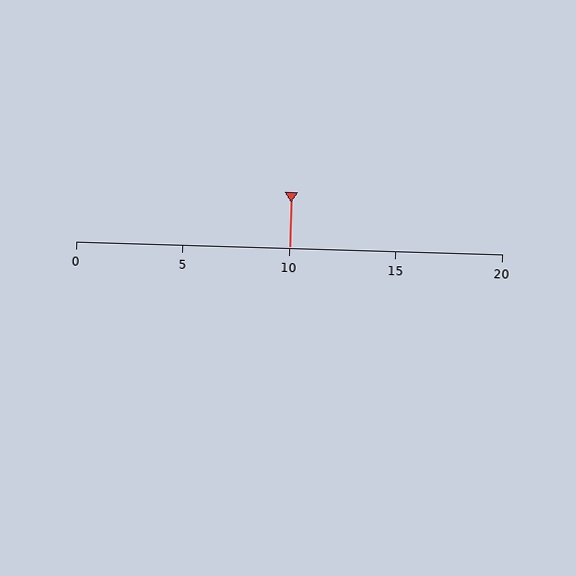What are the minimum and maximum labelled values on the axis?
The axis runs from 0 to 20.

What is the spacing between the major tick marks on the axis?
The major ticks are spaced 5 apart.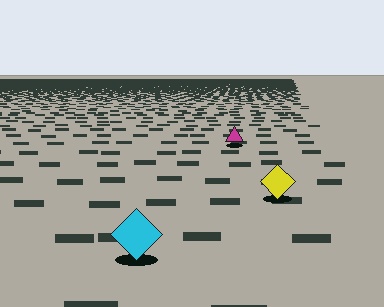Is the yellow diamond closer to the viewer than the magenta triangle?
Yes. The yellow diamond is closer — you can tell from the texture gradient: the ground texture is coarser near it.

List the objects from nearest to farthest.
From nearest to farthest: the cyan diamond, the yellow diamond, the magenta triangle.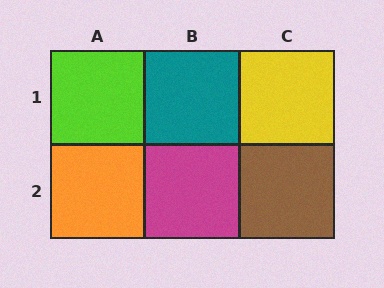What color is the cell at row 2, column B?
Magenta.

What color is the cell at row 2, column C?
Brown.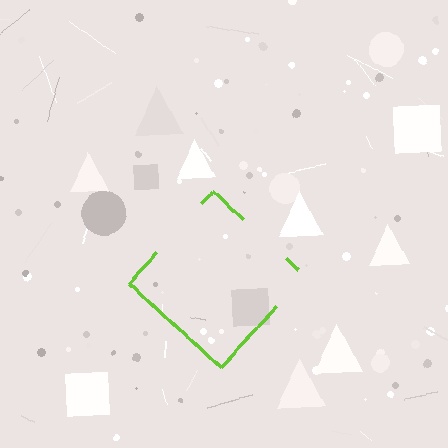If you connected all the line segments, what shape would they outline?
They would outline a diamond.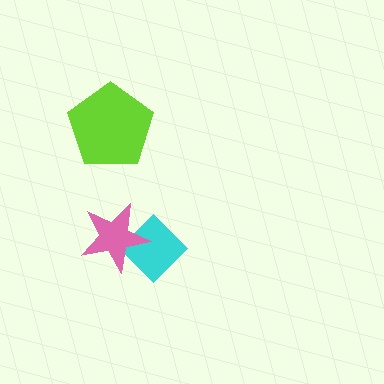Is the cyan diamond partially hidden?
Yes, it is partially covered by another shape.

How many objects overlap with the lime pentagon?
0 objects overlap with the lime pentagon.